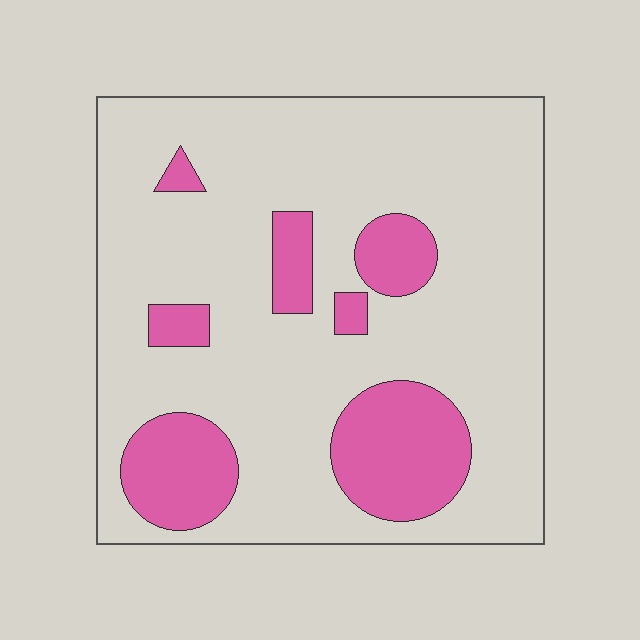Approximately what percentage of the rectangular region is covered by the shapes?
Approximately 20%.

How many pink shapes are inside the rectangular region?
7.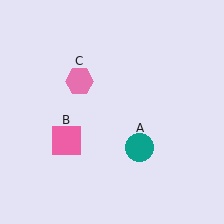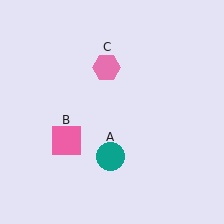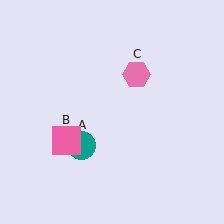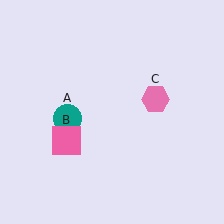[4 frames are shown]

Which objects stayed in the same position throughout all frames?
Pink square (object B) remained stationary.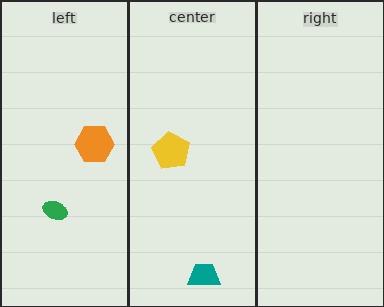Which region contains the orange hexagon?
The left region.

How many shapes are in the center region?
2.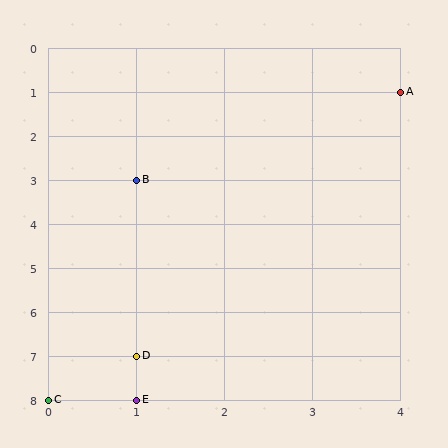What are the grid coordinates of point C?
Point C is at grid coordinates (0, 8).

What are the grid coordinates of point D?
Point D is at grid coordinates (1, 7).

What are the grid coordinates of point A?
Point A is at grid coordinates (4, 1).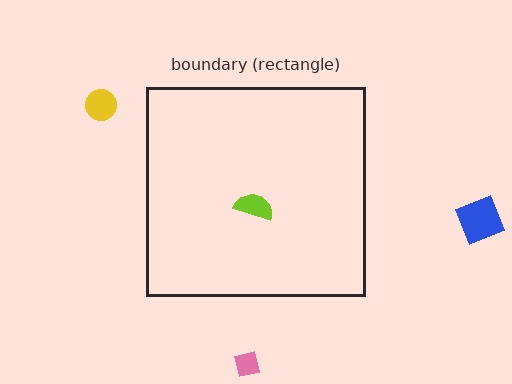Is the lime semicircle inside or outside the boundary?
Inside.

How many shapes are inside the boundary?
1 inside, 3 outside.